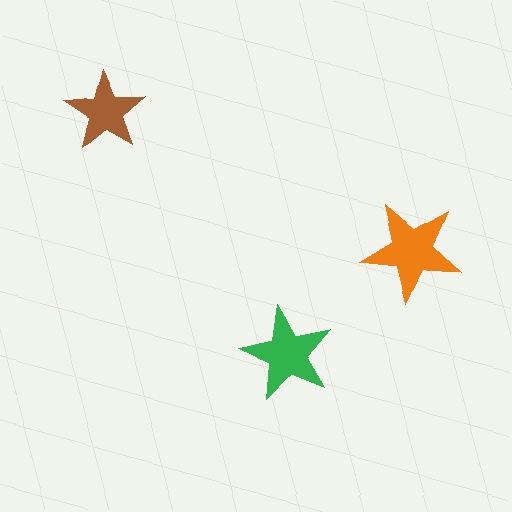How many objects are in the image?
There are 3 objects in the image.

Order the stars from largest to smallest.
the orange one, the green one, the brown one.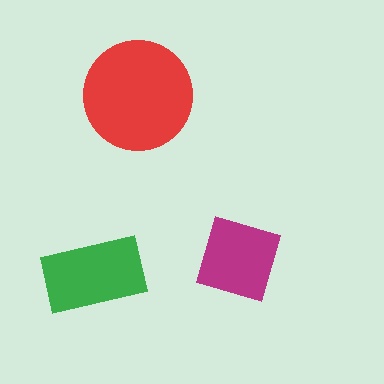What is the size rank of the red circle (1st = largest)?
1st.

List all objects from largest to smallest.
The red circle, the green rectangle, the magenta diamond.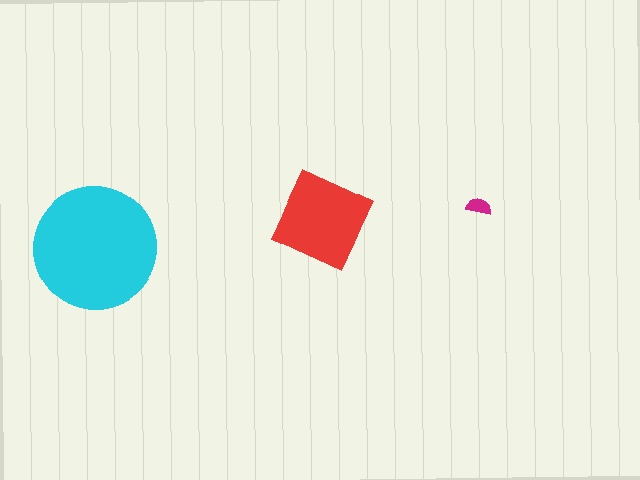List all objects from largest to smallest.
The cyan circle, the red diamond, the magenta semicircle.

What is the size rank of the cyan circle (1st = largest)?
1st.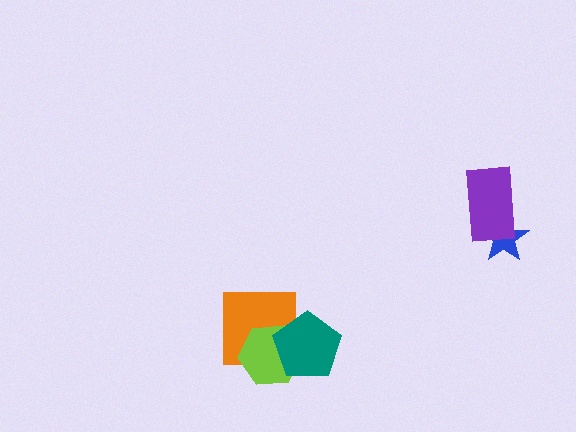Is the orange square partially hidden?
Yes, it is partially covered by another shape.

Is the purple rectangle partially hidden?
No, no other shape covers it.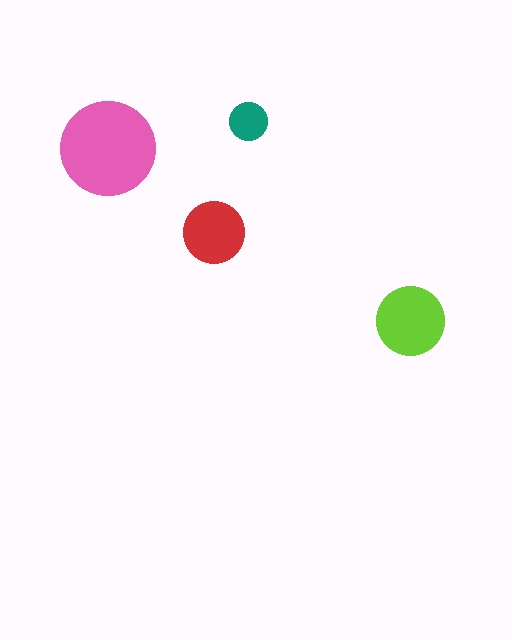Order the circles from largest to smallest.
the pink one, the lime one, the red one, the teal one.